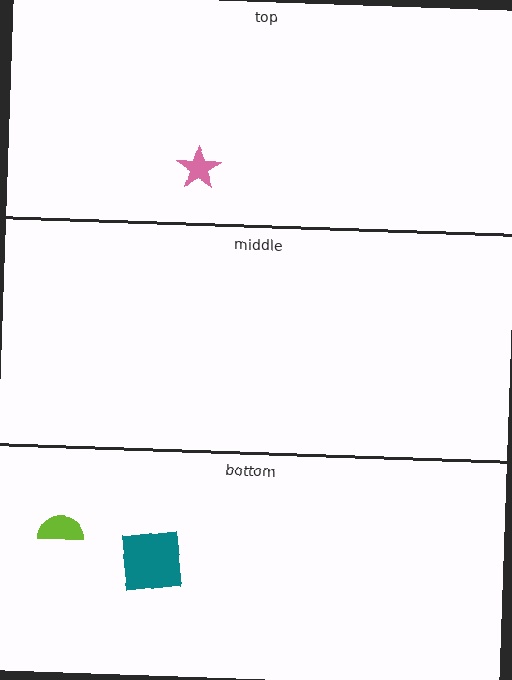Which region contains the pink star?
The top region.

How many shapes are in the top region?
1.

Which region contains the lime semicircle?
The bottom region.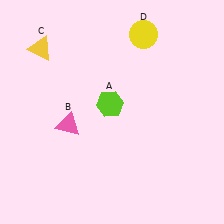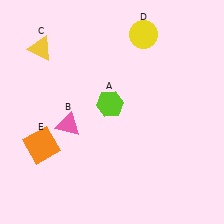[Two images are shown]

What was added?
An orange square (E) was added in Image 2.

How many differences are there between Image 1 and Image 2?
There is 1 difference between the two images.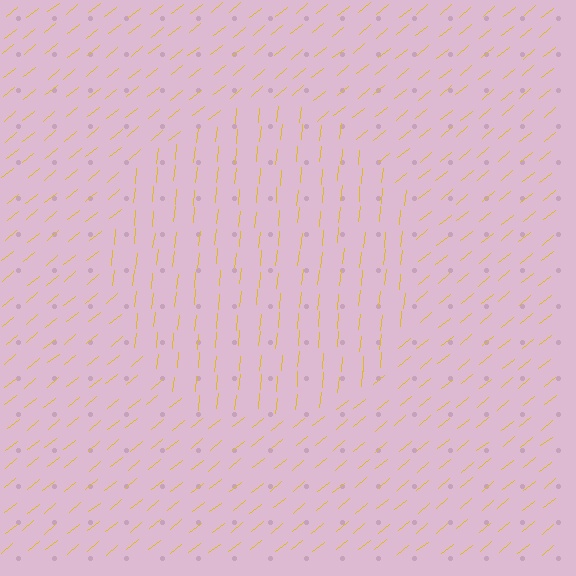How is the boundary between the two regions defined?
The boundary is defined purely by a change in line orientation (approximately 45 degrees difference). All lines are the same color and thickness.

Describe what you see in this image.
The image is filled with small yellow line segments. A circle region in the image has lines oriented differently from the surrounding lines, creating a visible texture boundary.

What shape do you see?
I see a circle.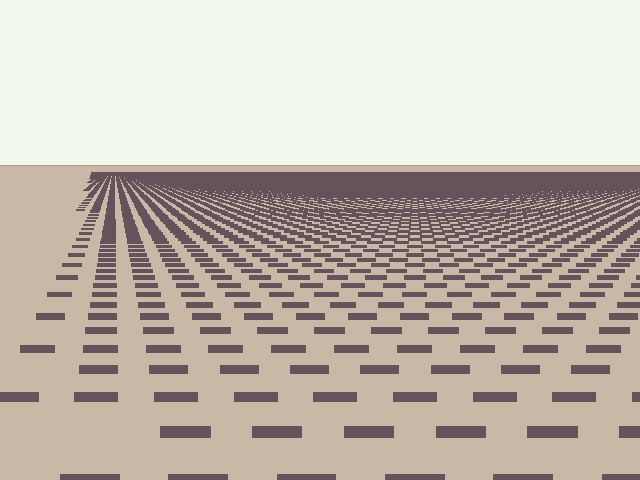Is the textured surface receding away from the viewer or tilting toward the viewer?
The surface is receding away from the viewer. Texture elements get smaller and denser toward the top.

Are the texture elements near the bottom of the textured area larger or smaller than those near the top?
Larger. Near the bottom, elements are closer to the viewer and appear at a bigger on-screen size.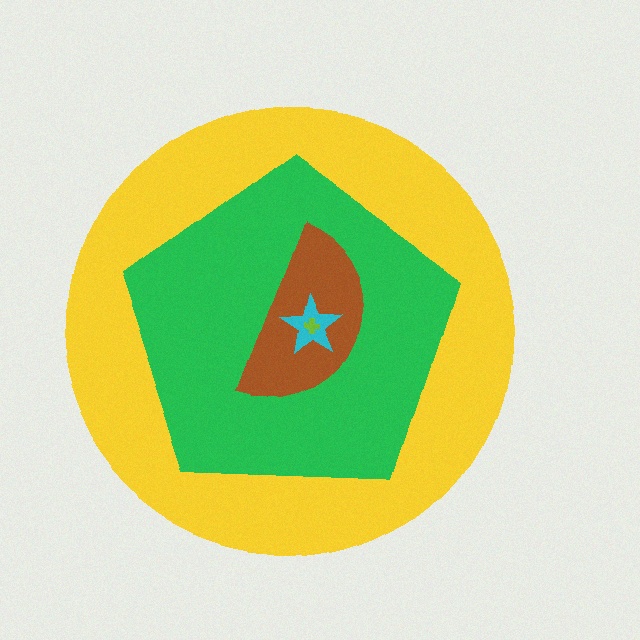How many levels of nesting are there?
5.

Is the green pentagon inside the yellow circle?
Yes.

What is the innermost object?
The lime cross.